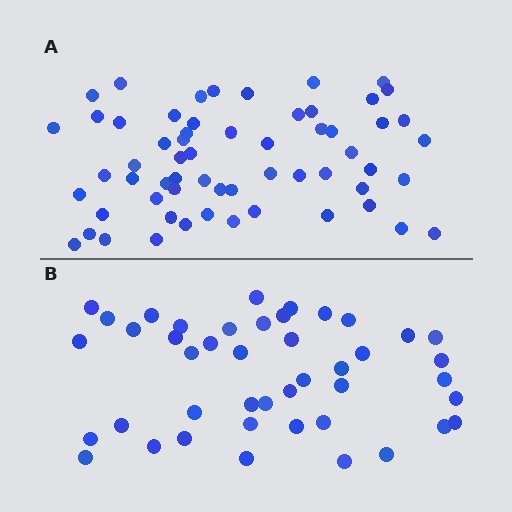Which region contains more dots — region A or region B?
Region A (the top region) has more dots.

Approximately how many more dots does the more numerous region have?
Region A has approximately 15 more dots than region B.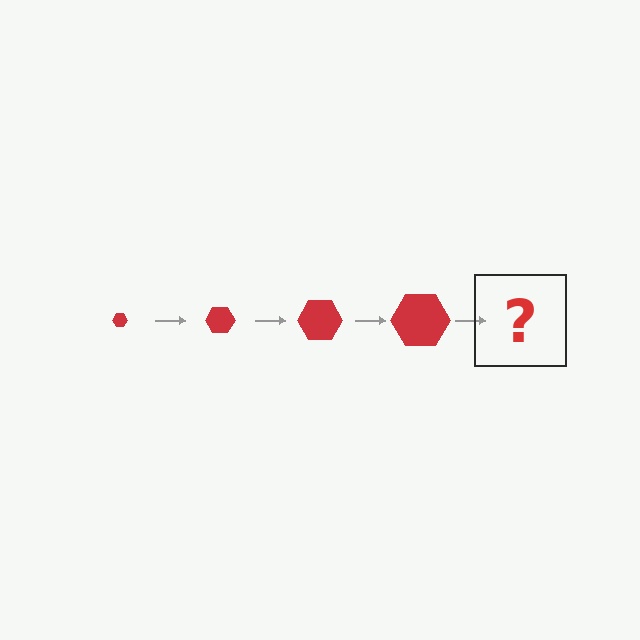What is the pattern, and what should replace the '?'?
The pattern is that the hexagon gets progressively larger each step. The '?' should be a red hexagon, larger than the previous one.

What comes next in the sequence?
The next element should be a red hexagon, larger than the previous one.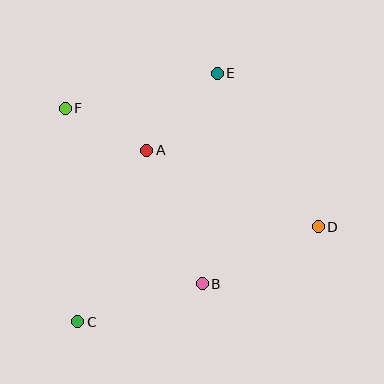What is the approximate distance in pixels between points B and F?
The distance between B and F is approximately 223 pixels.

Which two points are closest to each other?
Points A and F are closest to each other.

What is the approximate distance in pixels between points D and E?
The distance between D and E is approximately 184 pixels.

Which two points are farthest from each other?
Points C and E are farthest from each other.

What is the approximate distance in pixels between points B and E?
The distance between B and E is approximately 211 pixels.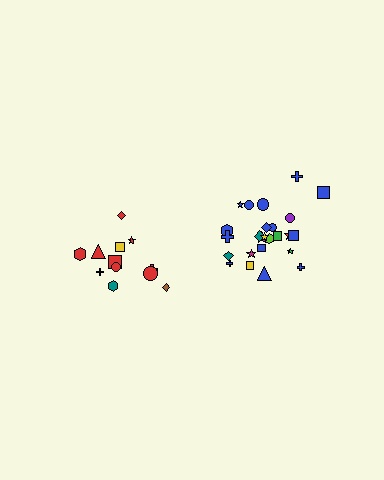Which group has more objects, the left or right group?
The right group.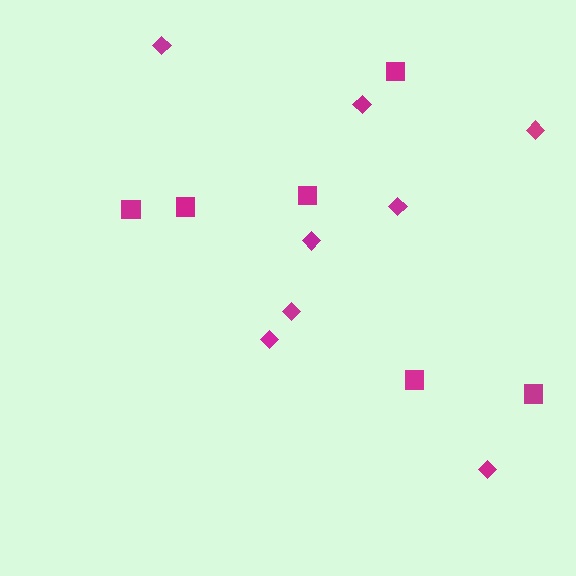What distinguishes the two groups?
There are 2 groups: one group of diamonds (8) and one group of squares (6).